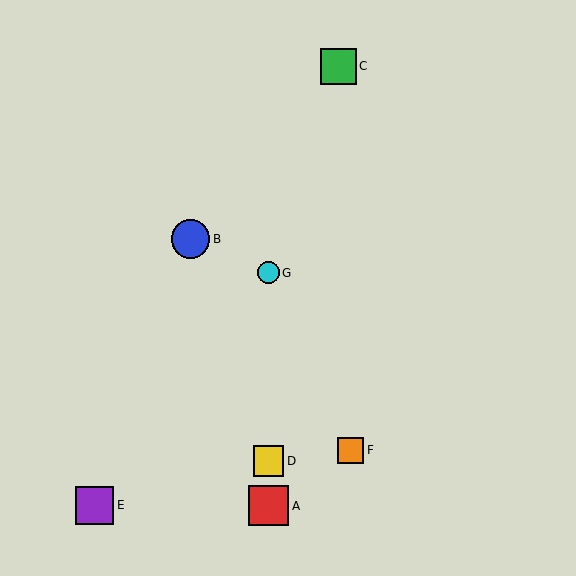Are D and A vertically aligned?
Yes, both are at x≈268.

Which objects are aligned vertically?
Objects A, D, G are aligned vertically.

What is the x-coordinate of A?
Object A is at x≈268.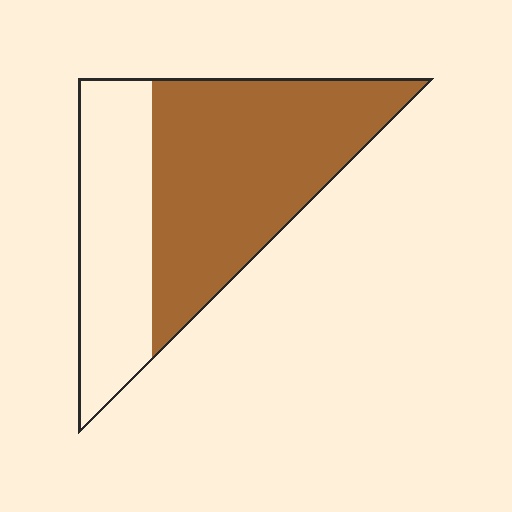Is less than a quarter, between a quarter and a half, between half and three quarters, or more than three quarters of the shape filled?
Between half and three quarters.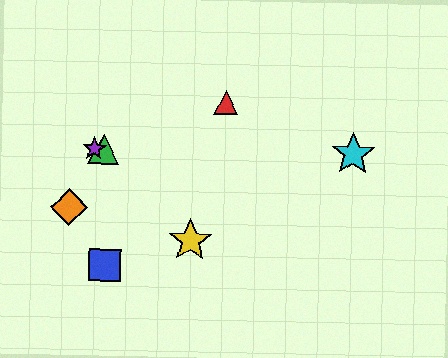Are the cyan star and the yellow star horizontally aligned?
No, the cyan star is at y≈154 and the yellow star is at y≈241.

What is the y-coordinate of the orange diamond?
The orange diamond is at y≈207.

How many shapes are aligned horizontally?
3 shapes (the green triangle, the purple star, the cyan star) are aligned horizontally.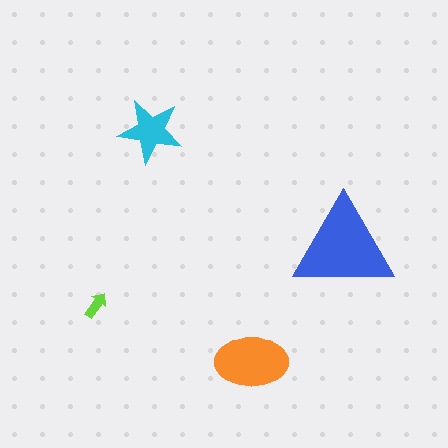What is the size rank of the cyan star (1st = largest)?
3rd.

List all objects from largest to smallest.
The blue triangle, the orange ellipse, the cyan star, the lime arrow.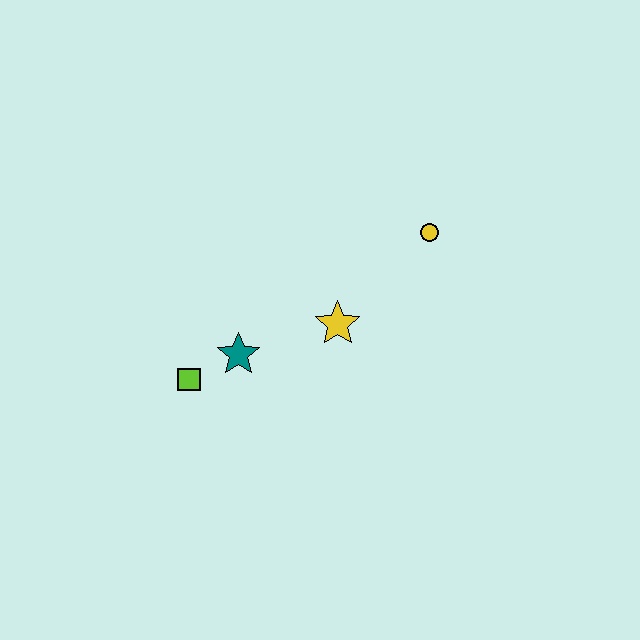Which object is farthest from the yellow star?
The lime square is farthest from the yellow star.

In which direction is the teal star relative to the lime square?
The teal star is to the right of the lime square.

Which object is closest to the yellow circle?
The yellow star is closest to the yellow circle.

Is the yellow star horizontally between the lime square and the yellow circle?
Yes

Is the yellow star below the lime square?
No